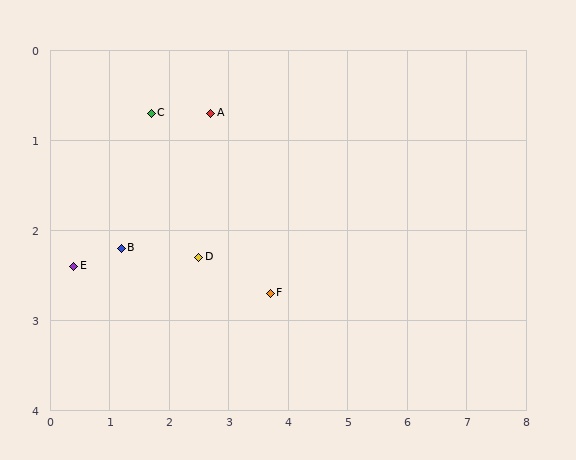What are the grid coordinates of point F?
Point F is at approximately (3.7, 2.7).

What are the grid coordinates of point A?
Point A is at approximately (2.7, 0.7).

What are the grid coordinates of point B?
Point B is at approximately (1.2, 2.2).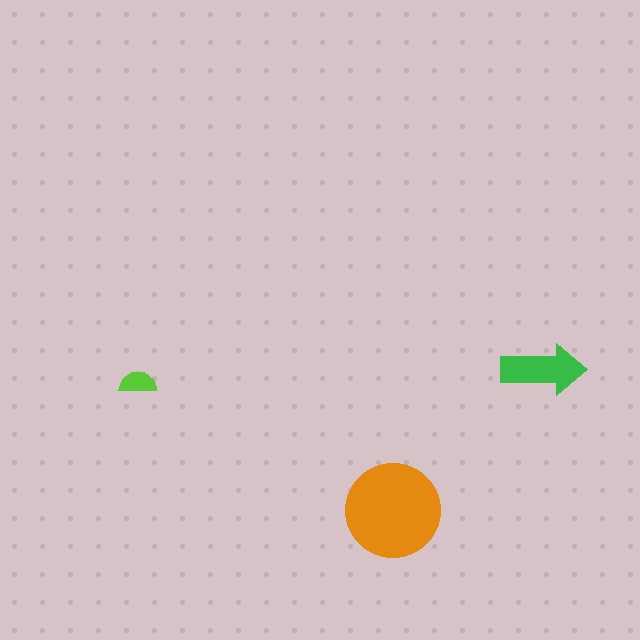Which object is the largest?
The orange circle.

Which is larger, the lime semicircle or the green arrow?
The green arrow.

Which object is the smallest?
The lime semicircle.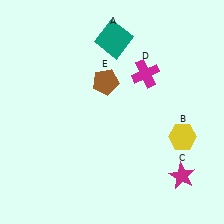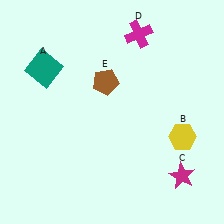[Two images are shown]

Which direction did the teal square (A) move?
The teal square (A) moved left.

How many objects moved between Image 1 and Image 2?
2 objects moved between the two images.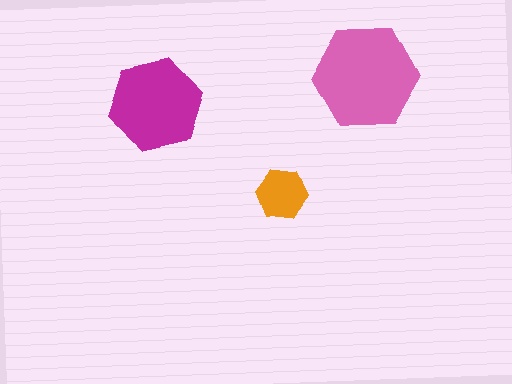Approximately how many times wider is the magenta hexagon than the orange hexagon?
About 2 times wider.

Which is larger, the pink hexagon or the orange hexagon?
The pink one.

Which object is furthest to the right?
The pink hexagon is rightmost.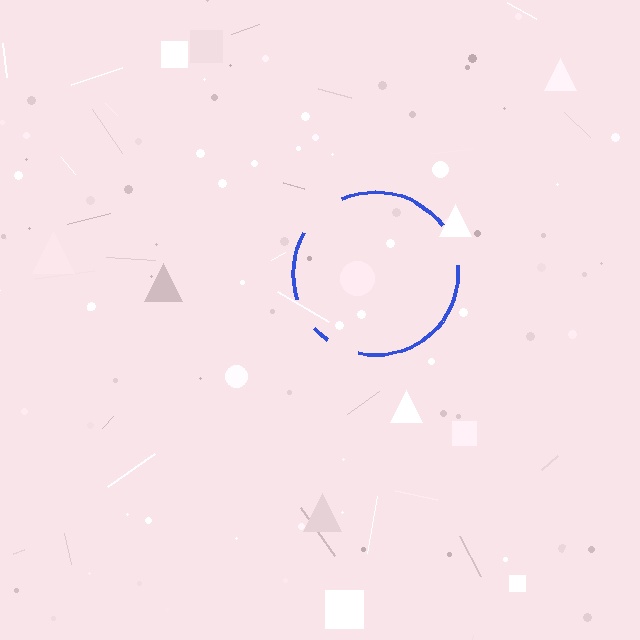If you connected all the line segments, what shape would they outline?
They would outline a circle.